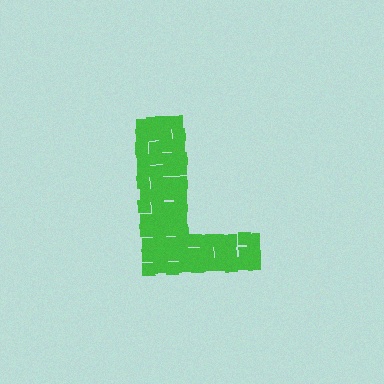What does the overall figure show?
The overall figure shows the letter L.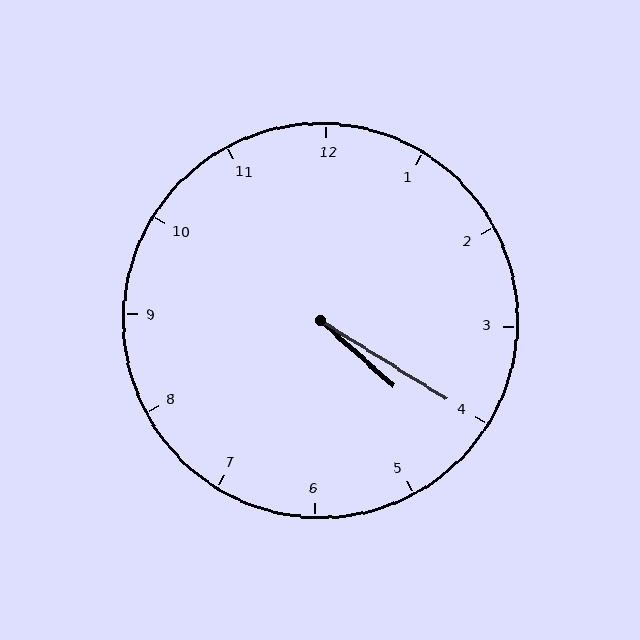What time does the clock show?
4:20.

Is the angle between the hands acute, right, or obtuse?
It is acute.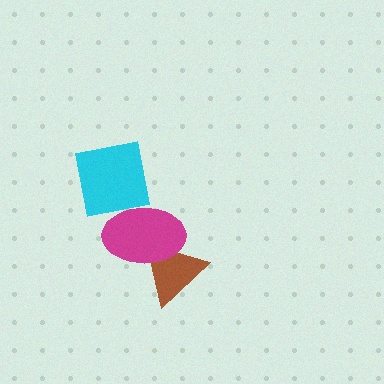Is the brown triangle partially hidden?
Yes, it is partially covered by another shape.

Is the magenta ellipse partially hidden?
No, no other shape covers it.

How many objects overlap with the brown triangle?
1 object overlaps with the brown triangle.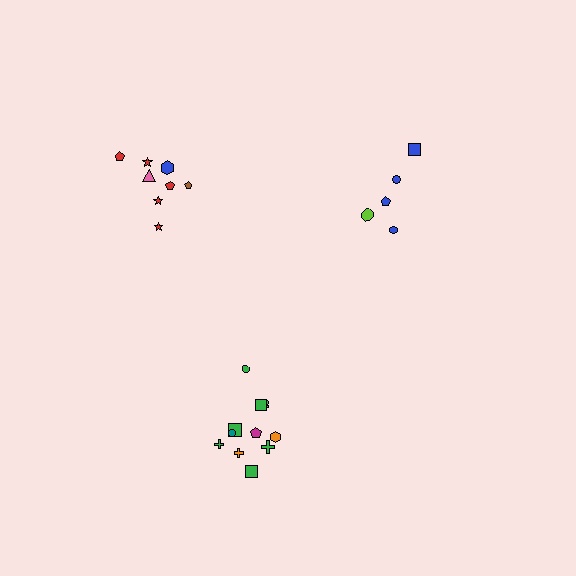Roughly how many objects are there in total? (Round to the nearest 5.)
Roughly 25 objects in total.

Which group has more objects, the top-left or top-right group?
The top-left group.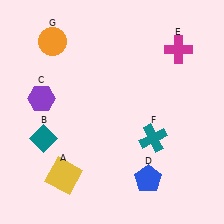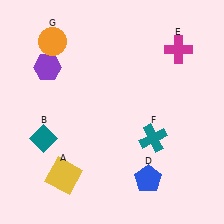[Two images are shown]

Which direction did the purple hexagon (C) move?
The purple hexagon (C) moved up.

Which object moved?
The purple hexagon (C) moved up.